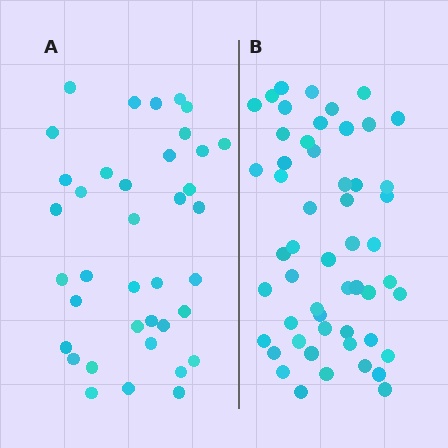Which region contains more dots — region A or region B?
Region B (the right region) has more dots.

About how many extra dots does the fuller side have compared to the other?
Region B has approximately 15 more dots than region A.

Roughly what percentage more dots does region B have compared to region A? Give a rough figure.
About 40% more.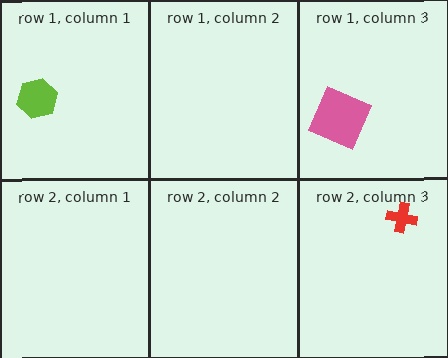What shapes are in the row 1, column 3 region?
The pink square.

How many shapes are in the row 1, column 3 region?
1.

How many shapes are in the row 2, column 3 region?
1.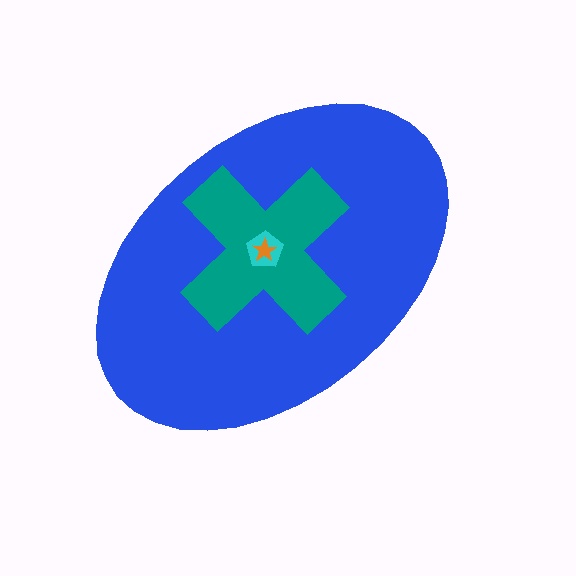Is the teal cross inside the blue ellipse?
Yes.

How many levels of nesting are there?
4.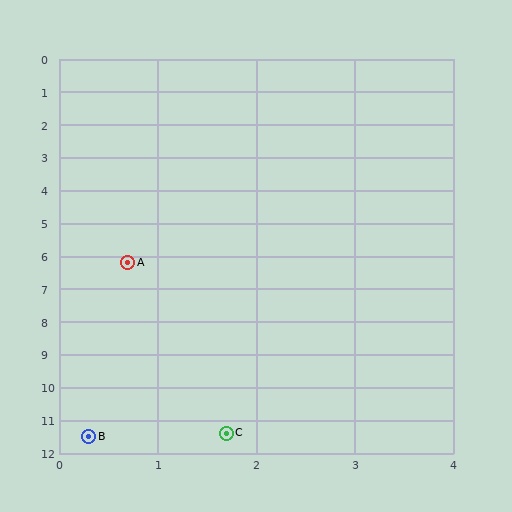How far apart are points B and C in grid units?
Points B and C are about 1.4 grid units apart.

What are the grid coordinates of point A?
Point A is at approximately (0.7, 6.2).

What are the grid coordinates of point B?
Point B is at approximately (0.3, 11.5).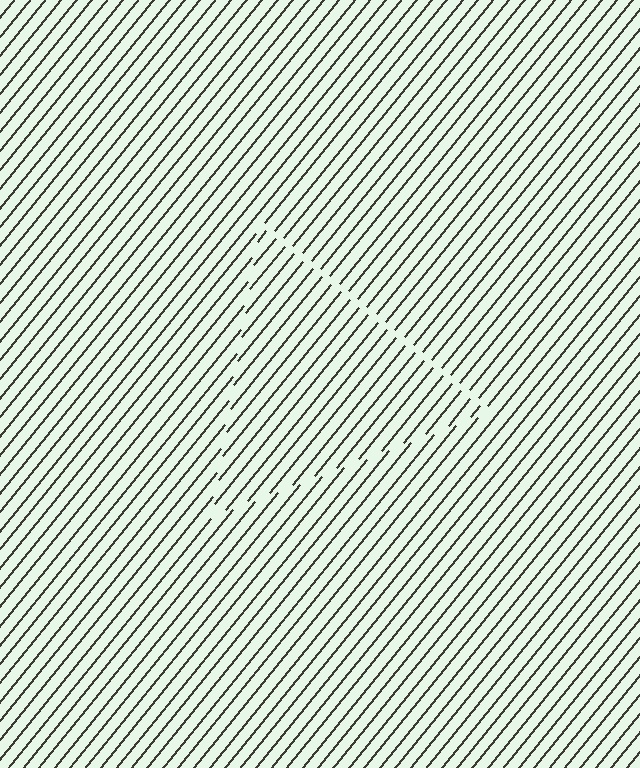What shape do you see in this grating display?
An illusory triangle. The interior of the shape contains the same grating, shifted by half a period — the contour is defined by the phase discontinuity where line-ends from the inner and outer gratings abut.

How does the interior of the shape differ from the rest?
The interior of the shape contains the same grating, shifted by half a period — the contour is defined by the phase discontinuity where line-ends from the inner and outer gratings abut.